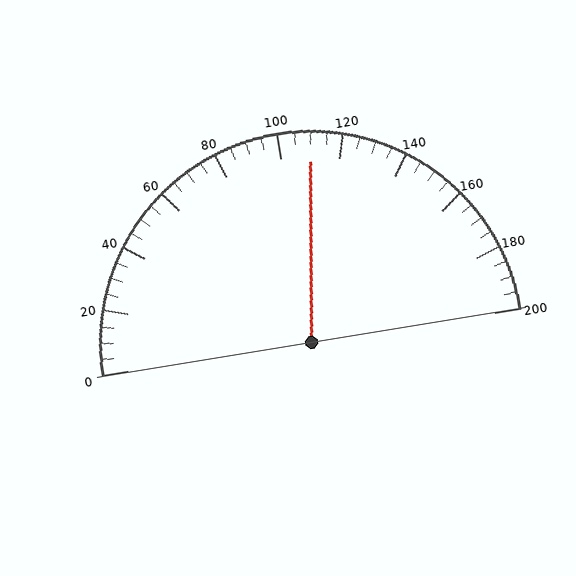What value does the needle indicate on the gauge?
The needle indicates approximately 110.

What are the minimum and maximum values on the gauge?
The gauge ranges from 0 to 200.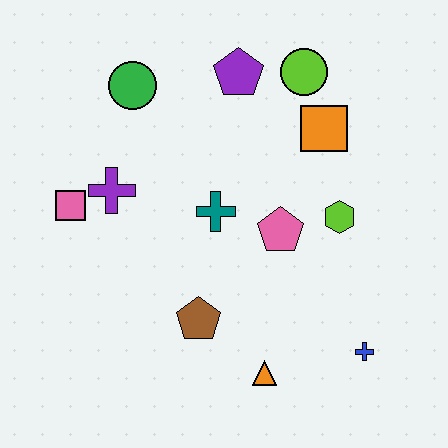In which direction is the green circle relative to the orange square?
The green circle is to the left of the orange square.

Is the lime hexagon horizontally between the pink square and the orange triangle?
No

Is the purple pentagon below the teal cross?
No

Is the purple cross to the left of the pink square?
No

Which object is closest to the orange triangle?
The brown pentagon is closest to the orange triangle.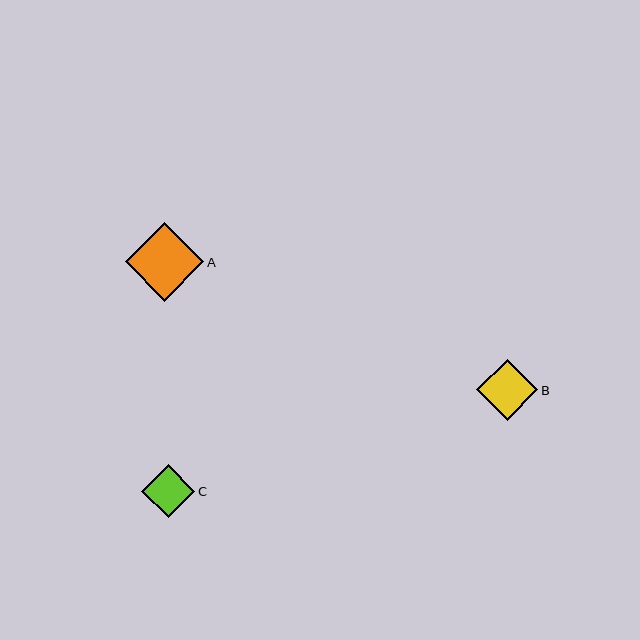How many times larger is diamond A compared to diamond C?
Diamond A is approximately 1.5 times the size of diamond C.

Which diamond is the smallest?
Diamond C is the smallest with a size of approximately 53 pixels.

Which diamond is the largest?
Diamond A is the largest with a size of approximately 79 pixels.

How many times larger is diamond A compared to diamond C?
Diamond A is approximately 1.5 times the size of diamond C.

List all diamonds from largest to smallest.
From largest to smallest: A, B, C.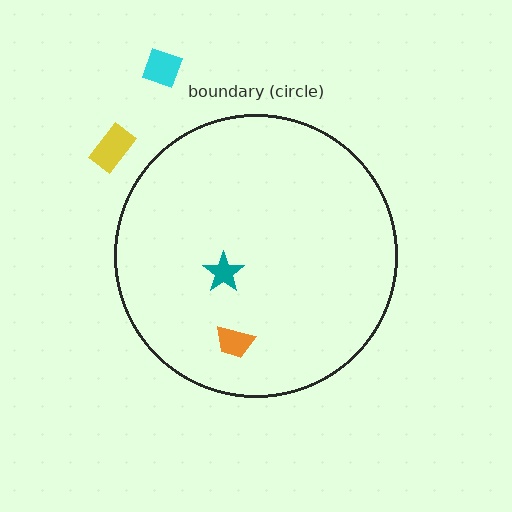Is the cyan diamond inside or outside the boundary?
Outside.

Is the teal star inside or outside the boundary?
Inside.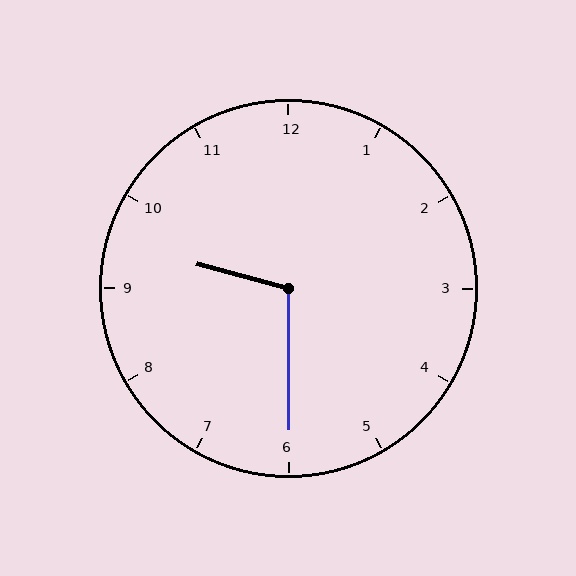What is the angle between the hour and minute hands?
Approximately 105 degrees.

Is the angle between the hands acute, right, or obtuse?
It is obtuse.